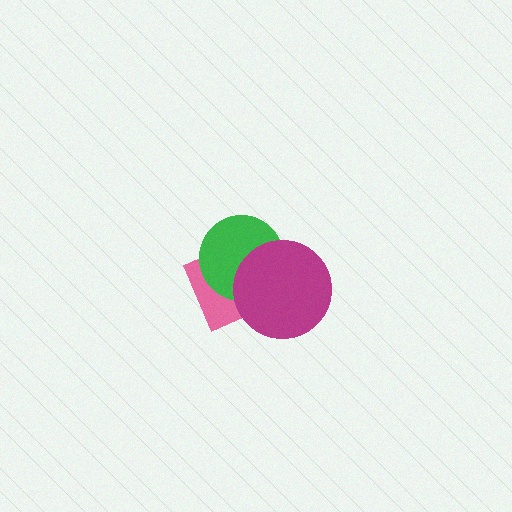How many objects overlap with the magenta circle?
2 objects overlap with the magenta circle.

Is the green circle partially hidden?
Yes, it is partially covered by another shape.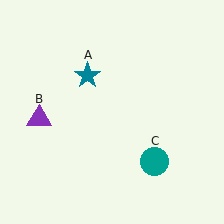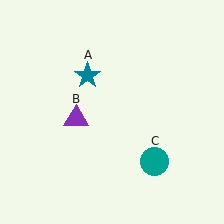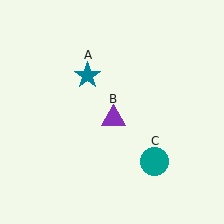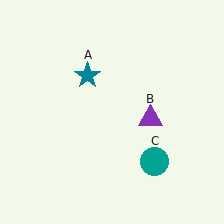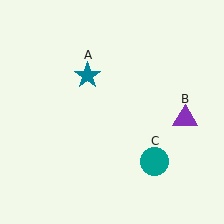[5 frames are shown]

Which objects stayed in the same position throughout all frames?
Teal star (object A) and teal circle (object C) remained stationary.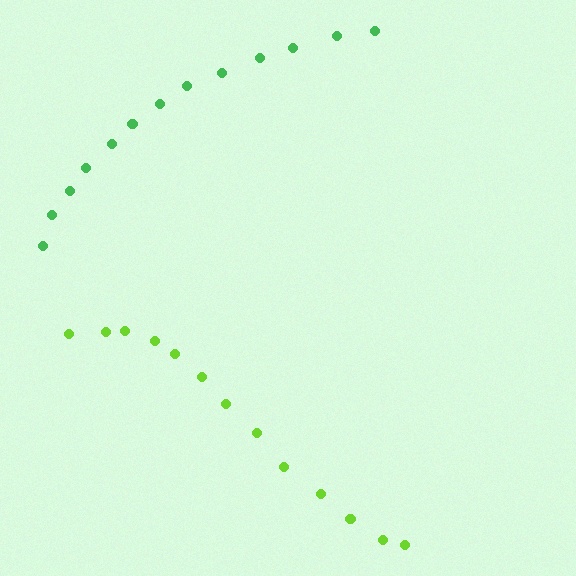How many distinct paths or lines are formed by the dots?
There are 2 distinct paths.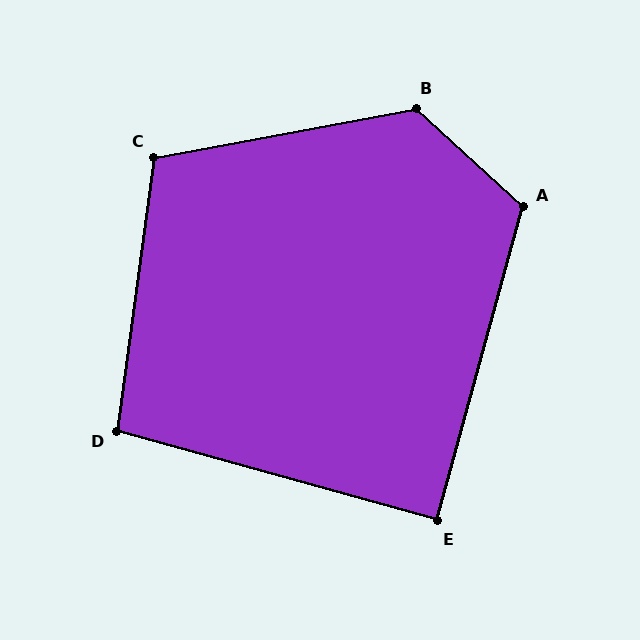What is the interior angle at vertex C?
Approximately 108 degrees (obtuse).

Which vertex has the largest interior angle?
B, at approximately 127 degrees.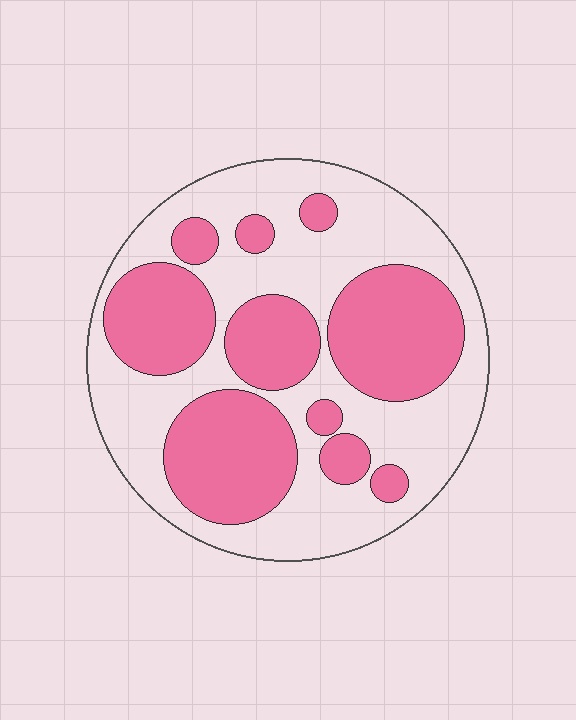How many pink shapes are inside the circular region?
10.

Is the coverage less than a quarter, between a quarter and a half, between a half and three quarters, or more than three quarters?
Between a quarter and a half.